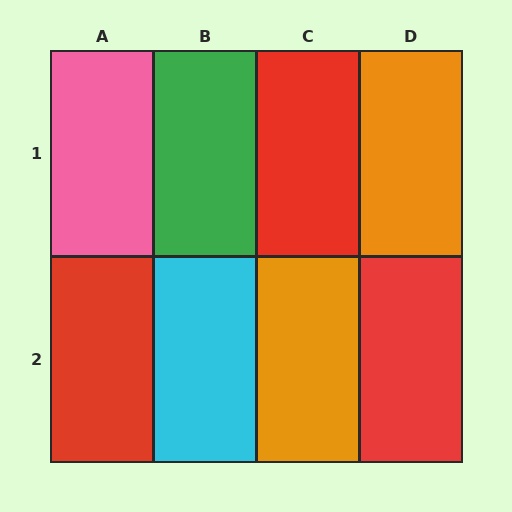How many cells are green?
1 cell is green.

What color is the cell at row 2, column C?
Orange.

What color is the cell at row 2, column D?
Red.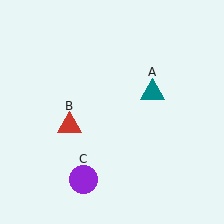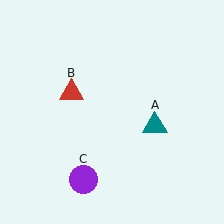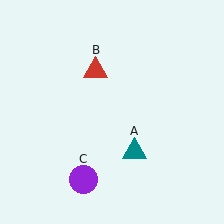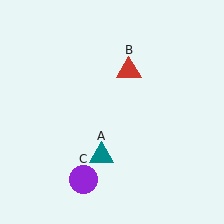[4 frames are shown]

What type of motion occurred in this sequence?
The teal triangle (object A), red triangle (object B) rotated clockwise around the center of the scene.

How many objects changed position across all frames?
2 objects changed position: teal triangle (object A), red triangle (object B).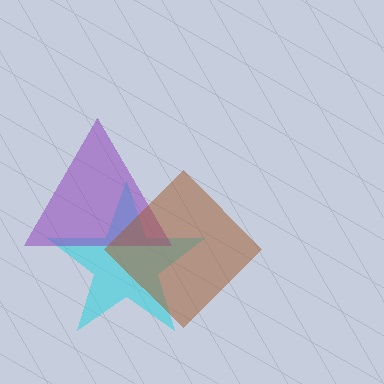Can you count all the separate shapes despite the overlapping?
Yes, there are 3 separate shapes.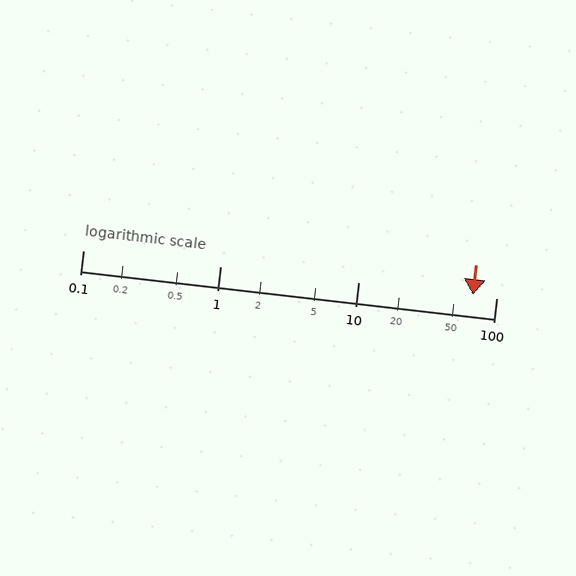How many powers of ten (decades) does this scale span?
The scale spans 3 decades, from 0.1 to 100.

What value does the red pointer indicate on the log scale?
The pointer indicates approximately 68.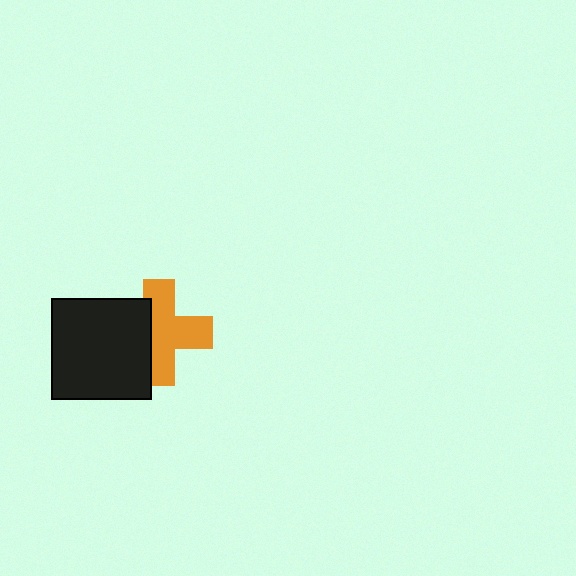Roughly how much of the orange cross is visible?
Most of it is visible (roughly 67%).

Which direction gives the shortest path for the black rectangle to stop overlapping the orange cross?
Moving left gives the shortest separation.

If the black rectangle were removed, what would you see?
You would see the complete orange cross.